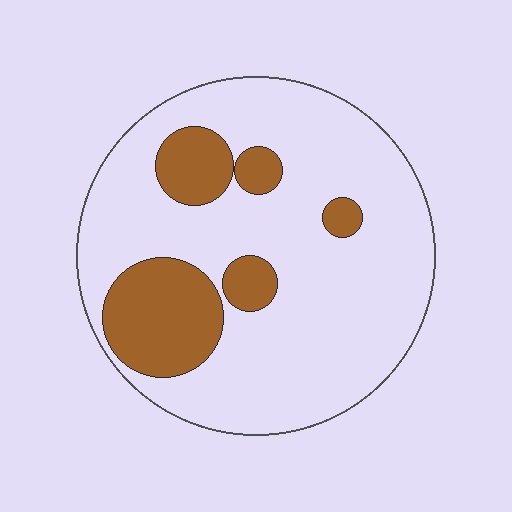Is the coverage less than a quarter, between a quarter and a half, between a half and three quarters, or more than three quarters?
Less than a quarter.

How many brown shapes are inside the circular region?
5.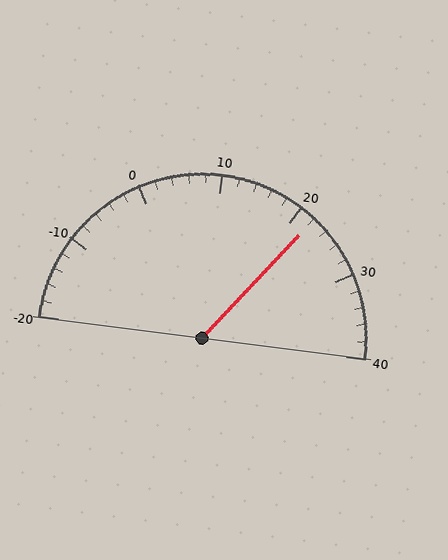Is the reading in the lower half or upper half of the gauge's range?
The reading is in the upper half of the range (-20 to 40).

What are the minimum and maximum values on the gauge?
The gauge ranges from -20 to 40.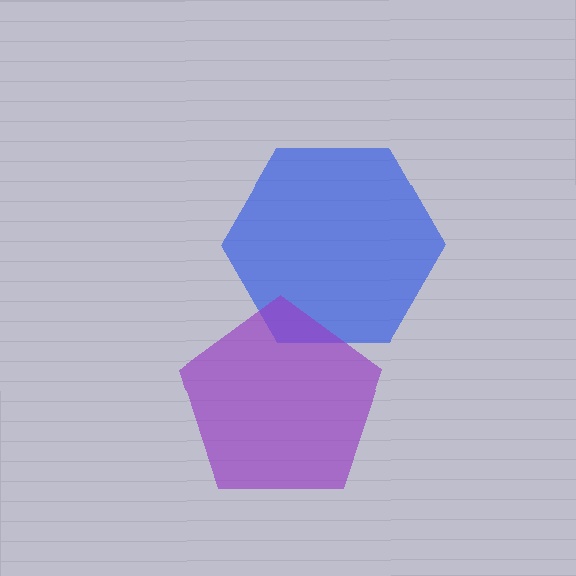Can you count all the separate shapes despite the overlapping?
Yes, there are 2 separate shapes.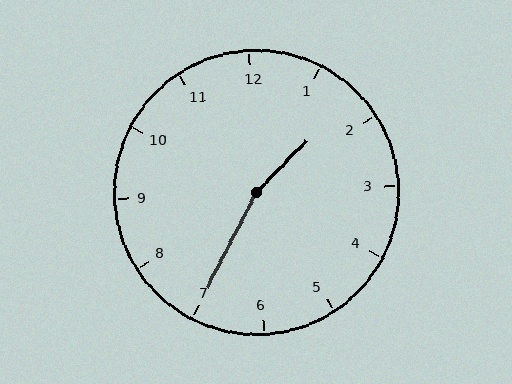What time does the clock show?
1:35.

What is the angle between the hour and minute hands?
Approximately 162 degrees.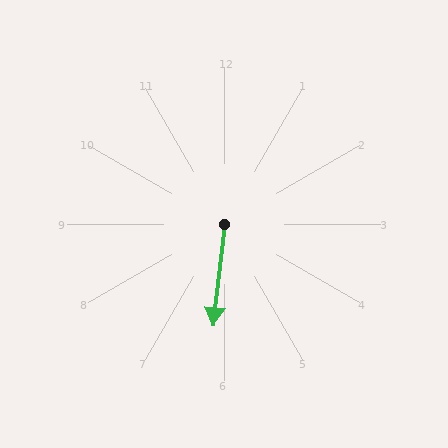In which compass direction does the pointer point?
South.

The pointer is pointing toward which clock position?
Roughly 6 o'clock.